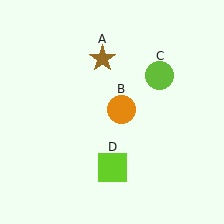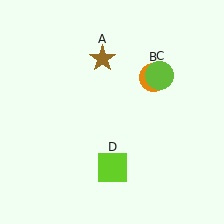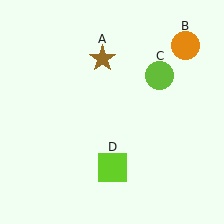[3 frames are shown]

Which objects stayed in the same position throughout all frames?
Brown star (object A) and lime circle (object C) and lime square (object D) remained stationary.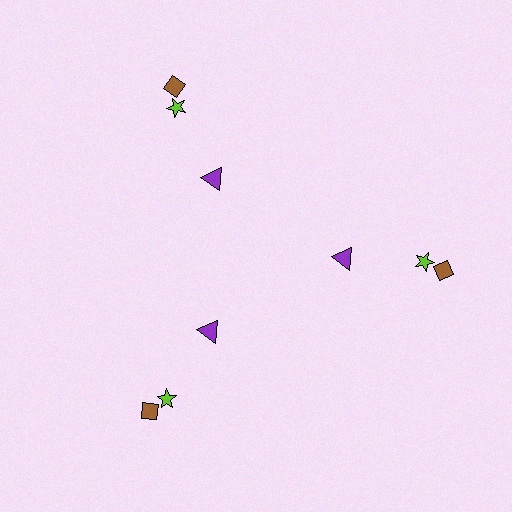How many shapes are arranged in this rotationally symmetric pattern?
There are 9 shapes, arranged in 3 groups of 3.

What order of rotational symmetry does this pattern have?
This pattern has 3-fold rotational symmetry.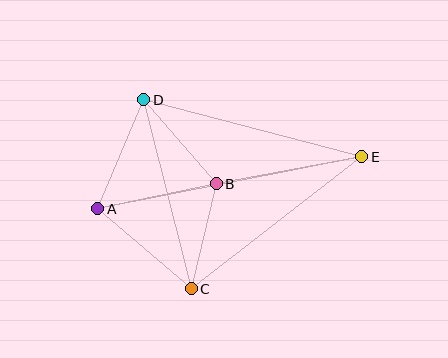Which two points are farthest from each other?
Points A and E are farthest from each other.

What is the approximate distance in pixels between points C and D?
The distance between C and D is approximately 195 pixels.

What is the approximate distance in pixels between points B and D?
The distance between B and D is approximately 111 pixels.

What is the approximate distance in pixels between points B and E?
The distance between B and E is approximately 148 pixels.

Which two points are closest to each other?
Points B and C are closest to each other.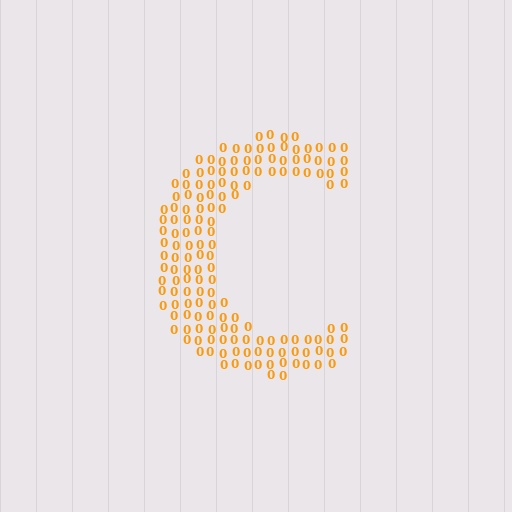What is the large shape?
The large shape is the letter C.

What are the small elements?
The small elements are digit 0's.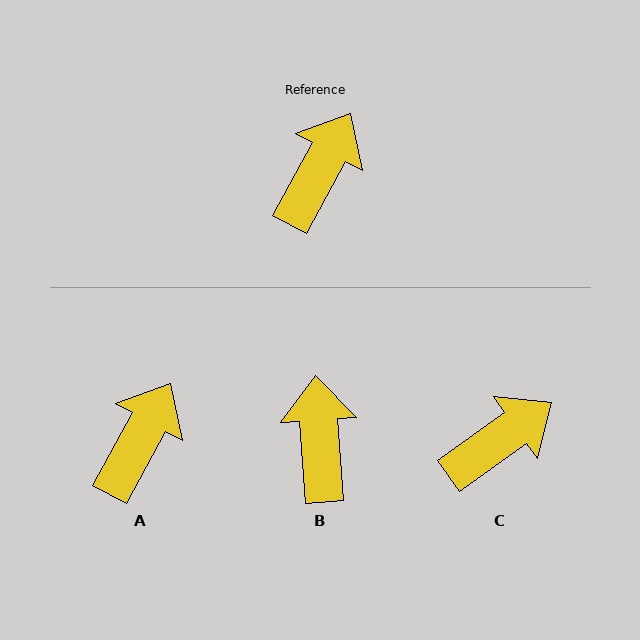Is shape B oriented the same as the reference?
No, it is off by about 33 degrees.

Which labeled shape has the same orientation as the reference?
A.